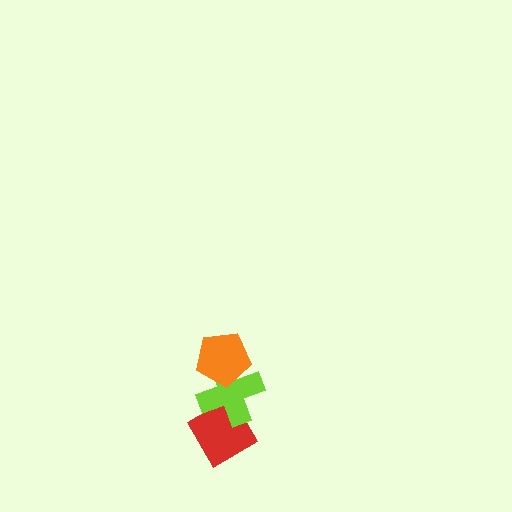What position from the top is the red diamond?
The red diamond is 3rd from the top.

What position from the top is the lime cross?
The lime cross is 2nd from the top.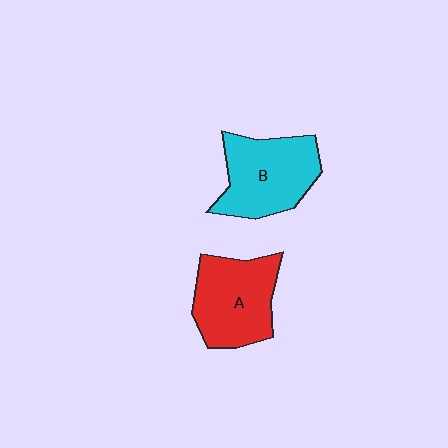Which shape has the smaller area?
Shape A (red).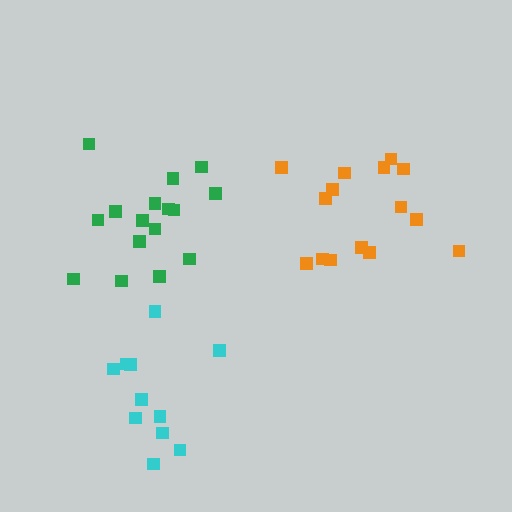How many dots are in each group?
Group 1: 15 dots, Group 2: 16 dots, Group 3: 11 dots (42 total).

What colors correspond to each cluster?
The clusters are colored: orange, green, cyan.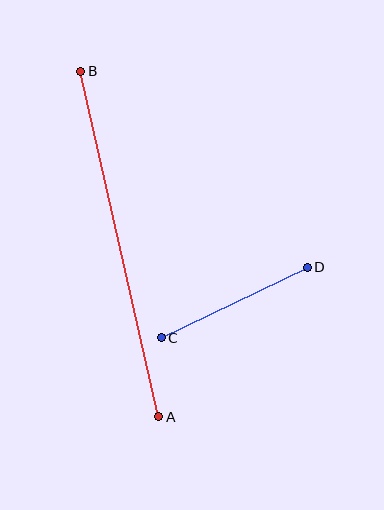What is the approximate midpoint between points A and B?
The midpoint is at approximately (120, 244) pixels.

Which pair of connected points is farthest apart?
Points A and B are farthest apart.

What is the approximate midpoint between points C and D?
The midpoint is at approximately (234, 302) pixels.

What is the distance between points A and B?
The distance is approximately 355 pixels.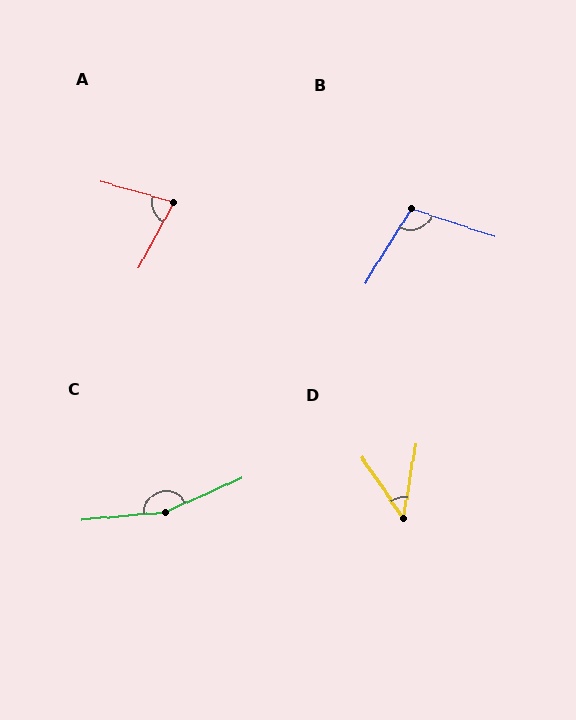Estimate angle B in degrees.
Approximately 103 degrees.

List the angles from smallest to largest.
D (44°), A (78°), B (103°), C (161°).